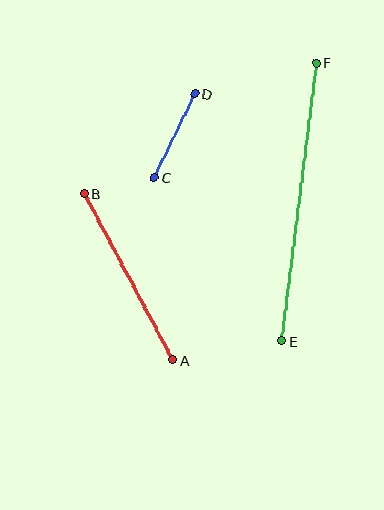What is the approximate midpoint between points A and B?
The midpoint is at approximately (128, 277) pixels.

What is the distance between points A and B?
The distance is approximately 188 pixels.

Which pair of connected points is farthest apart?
Points E and F are farthest apart.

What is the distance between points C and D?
The distance is approximately 93 pixels.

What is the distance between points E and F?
The distance is approximately 281 pixels.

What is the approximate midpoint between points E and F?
The midpoint is at approximately (299, 202) pixels.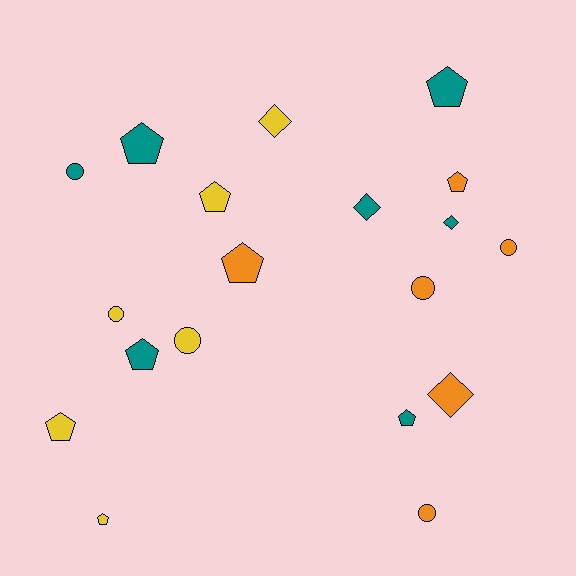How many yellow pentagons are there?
There are 3 yellow pentagons.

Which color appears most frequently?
Teal, with 7 objects.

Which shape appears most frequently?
Pentagon, with 9 objects.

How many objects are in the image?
There are 19 objects.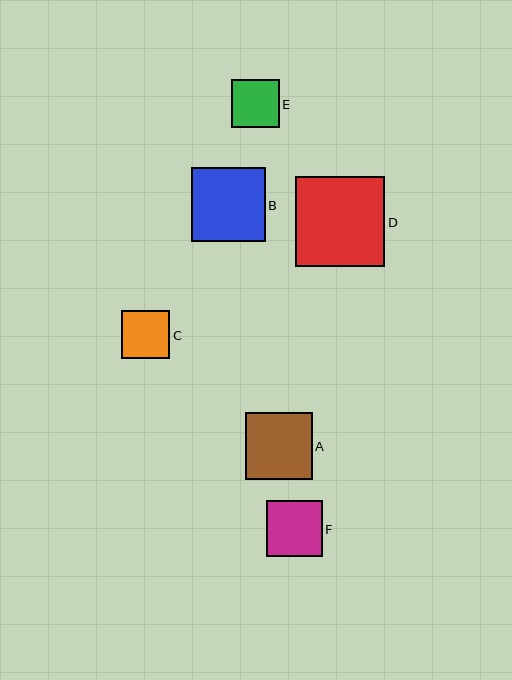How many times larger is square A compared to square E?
Square A is approximately 1.4 times the size of square E.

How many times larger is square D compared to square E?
Square D is approximately 1.9 times the size of square E.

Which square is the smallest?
Square E is the smallest with a size of approximately 48 pixels.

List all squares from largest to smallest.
From largest to smallest: D, B, A, F, C, E.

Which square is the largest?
Square D is the largest with a size of approximately 90 pixels.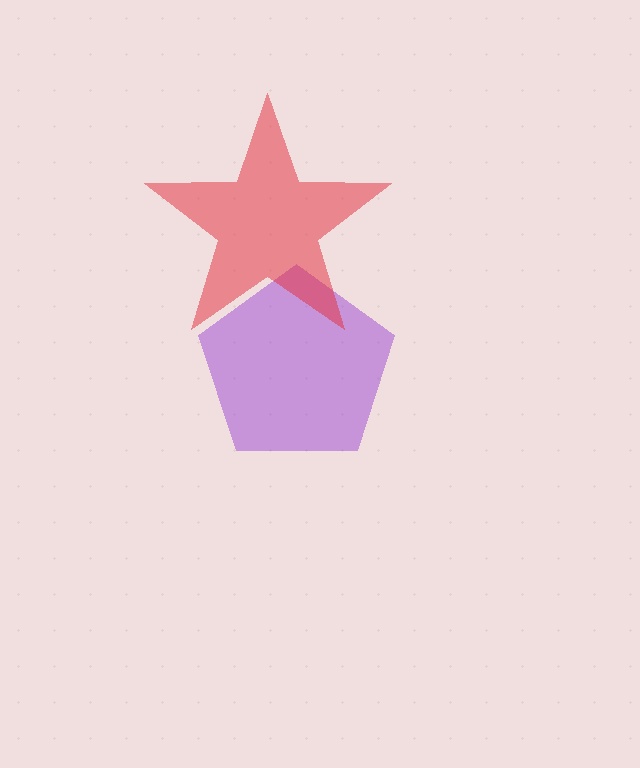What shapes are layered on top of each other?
The layered shapes are: a purple pentagon, a red star.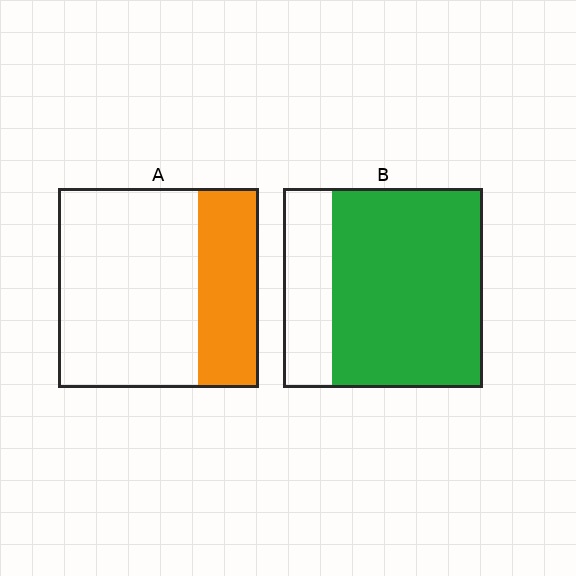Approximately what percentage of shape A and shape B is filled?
A is approximately 30% and B is approximately 75%.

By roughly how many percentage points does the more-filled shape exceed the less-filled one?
By roughly 45 percentage points (B over A).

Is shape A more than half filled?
No.